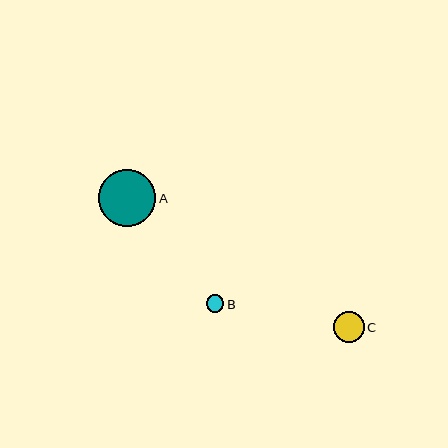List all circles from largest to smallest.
From largest to smallest: A, C, B.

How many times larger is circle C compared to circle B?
Circle C is approximately 1.8 times the size of circle B.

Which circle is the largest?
Circle A is the largest with a size of approximately 57 pixels.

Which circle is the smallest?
Circle B is the smallest with a size of approximately 17 pixels.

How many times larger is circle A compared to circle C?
Circle A is approximately 1.9 times the size of circle C.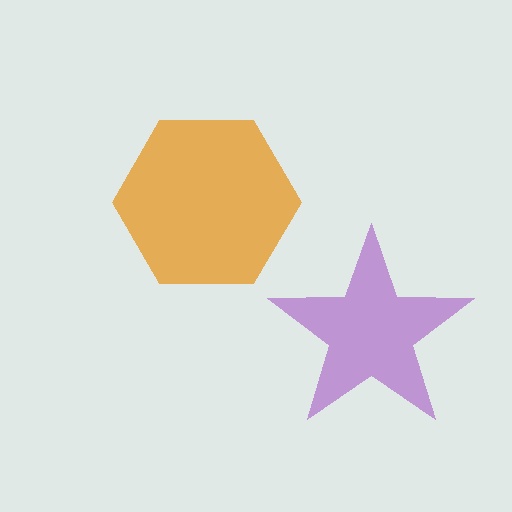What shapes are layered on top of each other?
The layered shapes are: a purple star, an orange hexagon.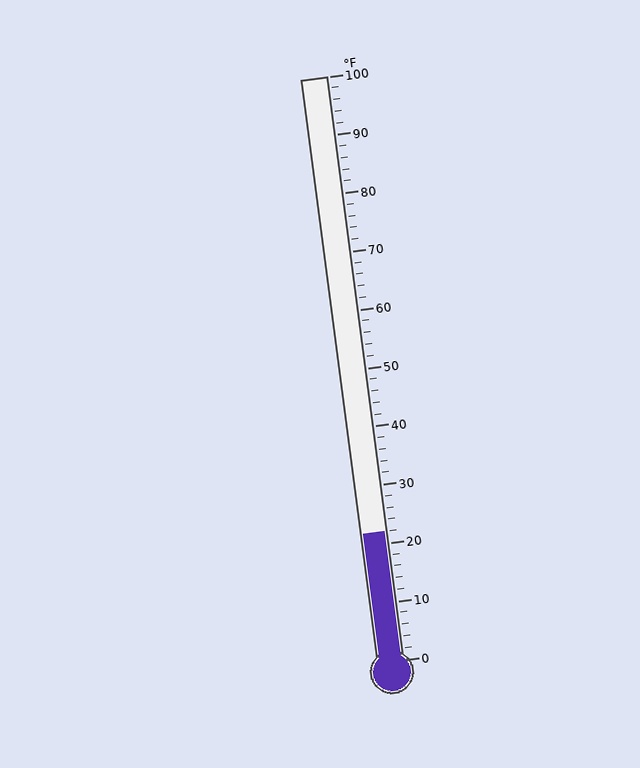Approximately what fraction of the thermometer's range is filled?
The thermometer is filled to approximately 20% of its range.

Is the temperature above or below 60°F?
The temperature is below 60°F.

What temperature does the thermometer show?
The thermometer shows approximately 22°F.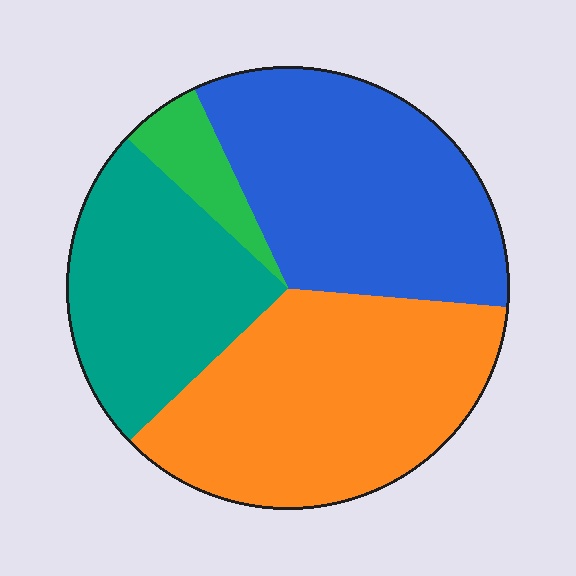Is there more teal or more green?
Teal.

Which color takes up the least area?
Green, at roughly 5%.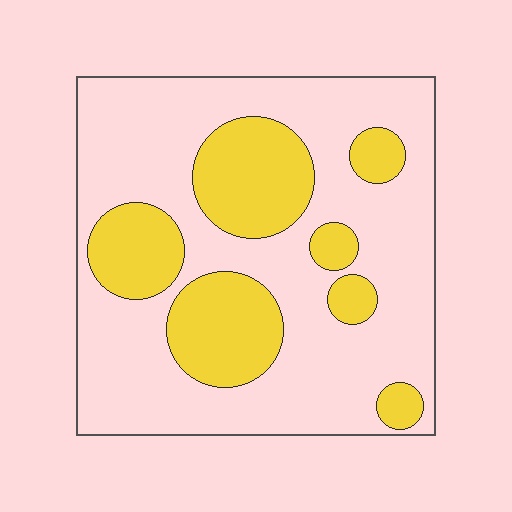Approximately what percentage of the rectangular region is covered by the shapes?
Approximately 30%.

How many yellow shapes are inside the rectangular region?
7.